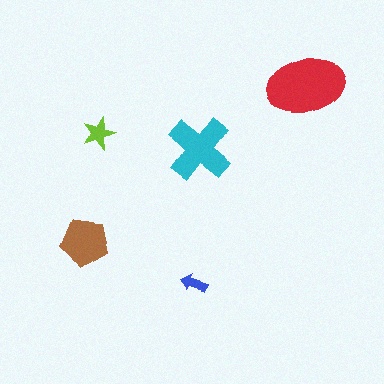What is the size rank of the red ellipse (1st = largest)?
1st.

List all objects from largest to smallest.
The red ellipse, the cyan cross, the brown pentagon, the lime star, the blue arrow.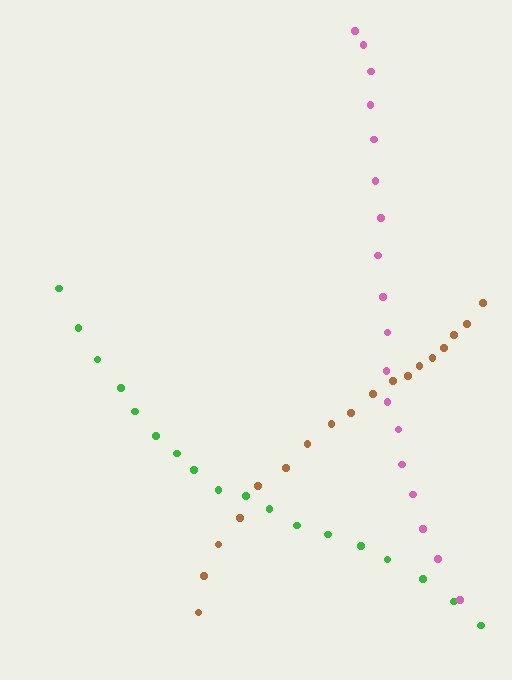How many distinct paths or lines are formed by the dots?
There are 3 distinct paths.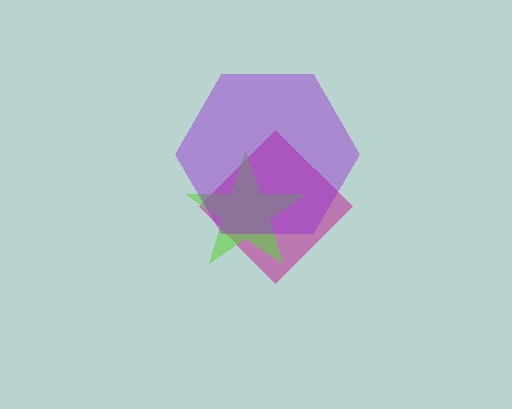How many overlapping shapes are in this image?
There are 3 overlapping shapes in the image.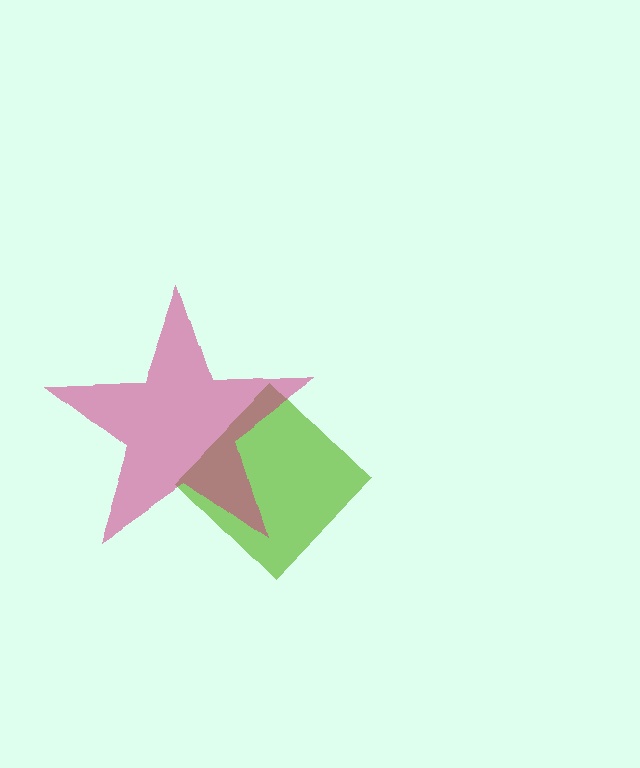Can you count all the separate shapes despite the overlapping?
Yes, there are 2 separate shapes.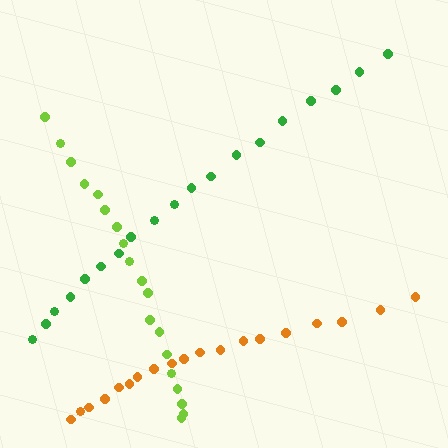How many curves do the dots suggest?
There are 3 distinct paths.